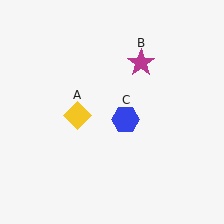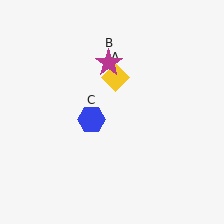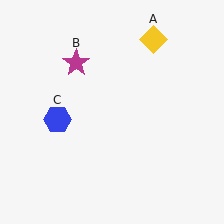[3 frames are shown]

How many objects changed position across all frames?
3 objects changed position: yellow diamond (object A), magenta star (object B), blue hexagon (object C).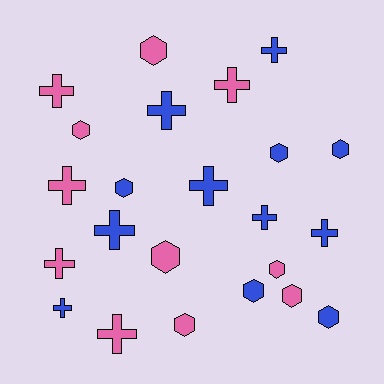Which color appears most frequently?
Blue, with 12 objects.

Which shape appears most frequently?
Cross, with 12 objects.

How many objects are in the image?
There are 23 objects.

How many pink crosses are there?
There are 5 pink crosses.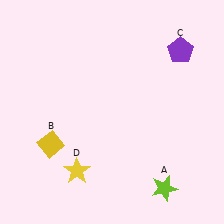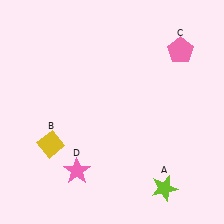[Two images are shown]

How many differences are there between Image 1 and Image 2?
There are 2 differences between the two images.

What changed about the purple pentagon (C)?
In Image 1, C is purple. In Image 2, it changed to pink.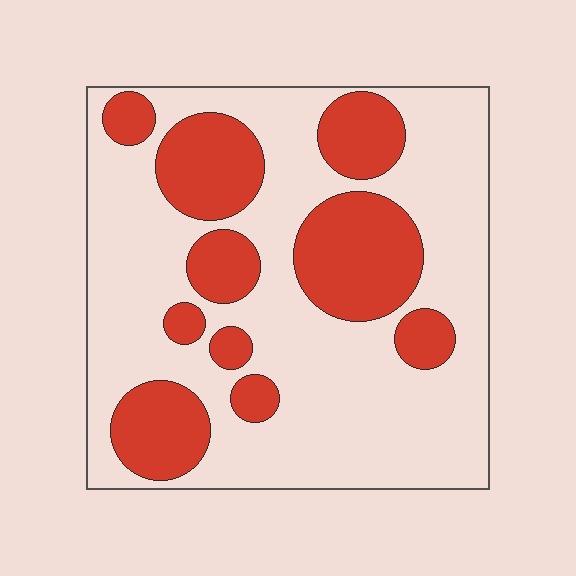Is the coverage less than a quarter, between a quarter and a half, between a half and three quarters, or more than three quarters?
Between a quarter and a half.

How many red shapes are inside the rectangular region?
10.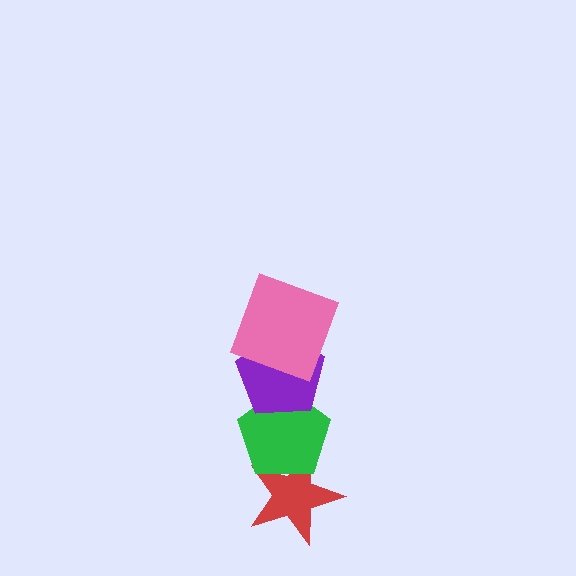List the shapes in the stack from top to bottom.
From top to bottom: the pink square, the purple pentagon, the green pentagon, the red star.